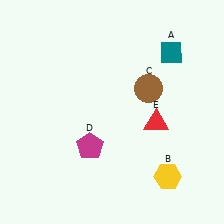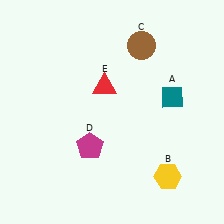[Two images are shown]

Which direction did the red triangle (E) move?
The red triangle (E) moved left.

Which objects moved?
The objects that moved are: the teal diamond (A), the brown circle (C), the red triangle (E).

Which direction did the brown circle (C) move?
The brown circle (C) moved up.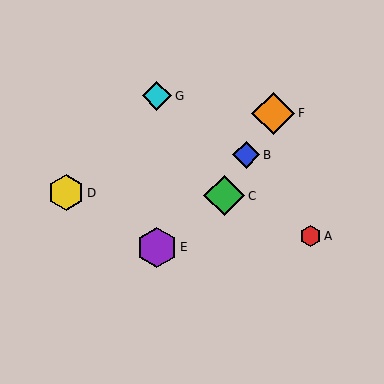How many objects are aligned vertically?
2 objects (E, G) are aligned vertically.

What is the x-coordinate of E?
Object E is at x≈157.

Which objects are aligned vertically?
Objects E, G are aligned vertically.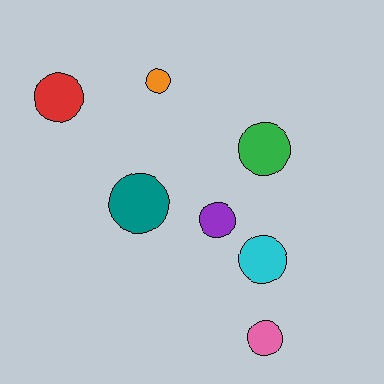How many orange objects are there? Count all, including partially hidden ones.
There is 1 orange object.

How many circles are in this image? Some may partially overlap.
There are 7 circles.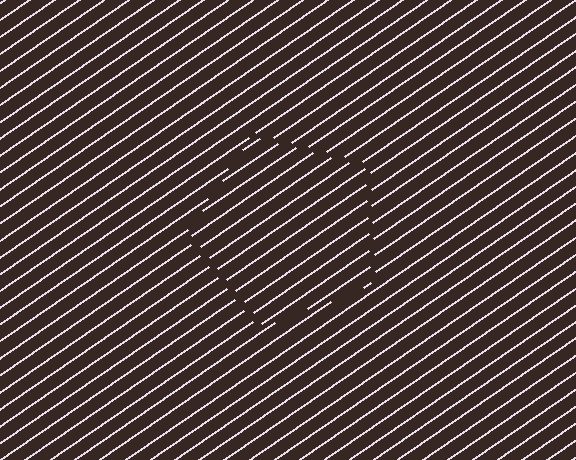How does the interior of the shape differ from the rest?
The interior of the shape contains the same grating, shifted by half a period — the contour is defined by the phase discontinuity where line-ends from the inner and outer gratings abut.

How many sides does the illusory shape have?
5 sides — the line-ends trace a pentagon.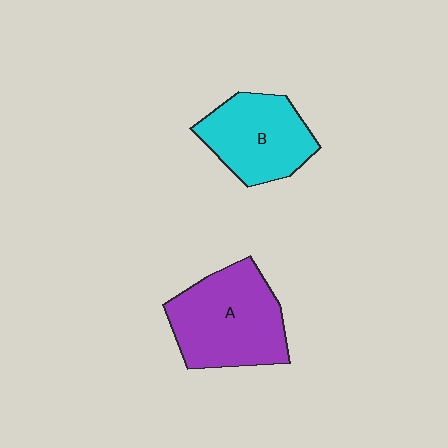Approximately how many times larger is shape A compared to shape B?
Approximately 1.3 times.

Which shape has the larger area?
Shape A (purple).